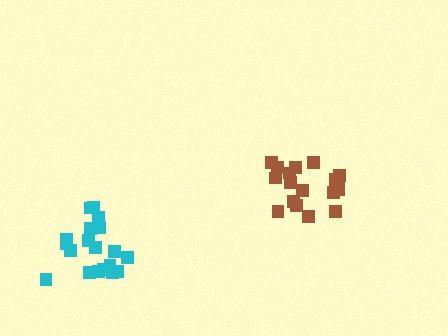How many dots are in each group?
Group 1: 19 dots, Group 2: 18 dots (37 total).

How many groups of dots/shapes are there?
There are 2 groups.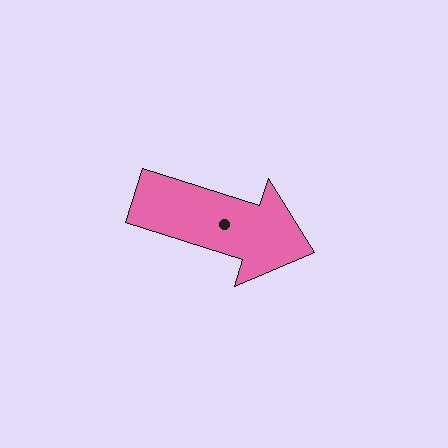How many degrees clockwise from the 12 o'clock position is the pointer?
Approximately 107 degrees.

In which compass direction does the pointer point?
East.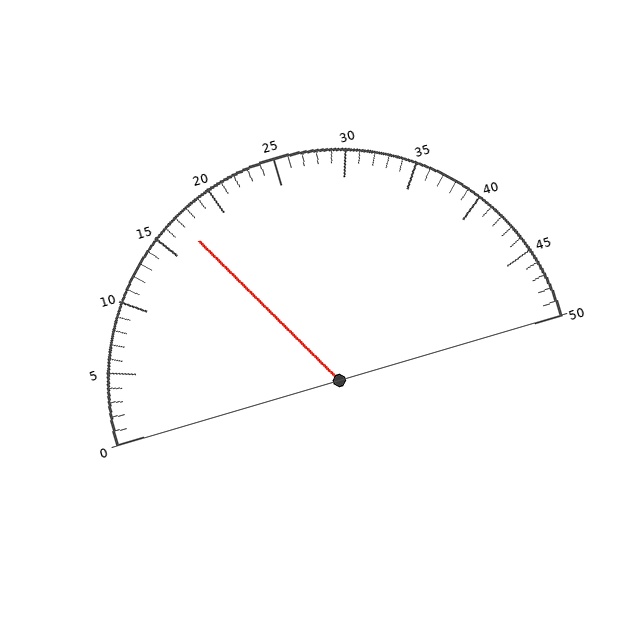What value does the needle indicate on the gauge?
The needle indicates approximately 17.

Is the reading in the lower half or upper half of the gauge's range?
The reading is in the lower half of the range (0 to 50).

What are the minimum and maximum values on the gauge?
The gauge ranges from 0 to 50.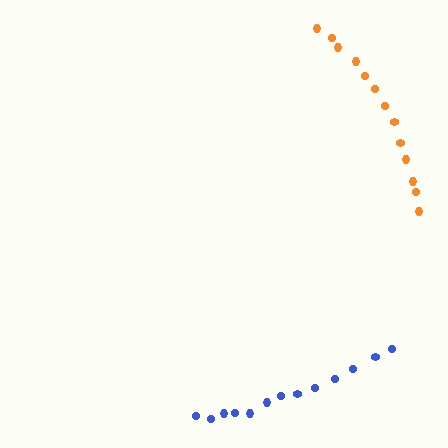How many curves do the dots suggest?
There are 2 distinct paths.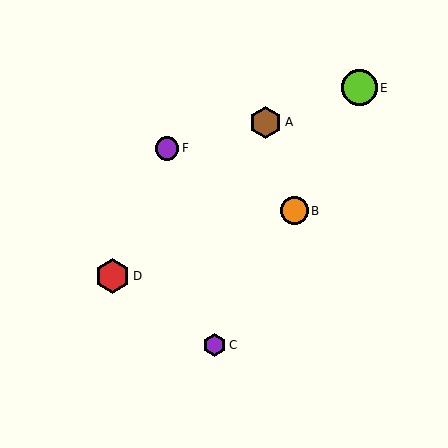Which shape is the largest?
The lime circle (labeled E) is the largest.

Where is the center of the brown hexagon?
The center of the brown hexagon is at (266, 122).